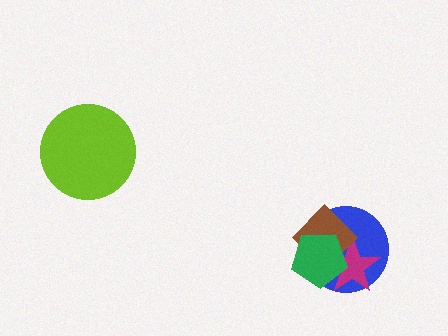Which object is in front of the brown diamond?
The green pentagon is in front of the brown diamond.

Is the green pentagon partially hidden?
No, no other shape covers it.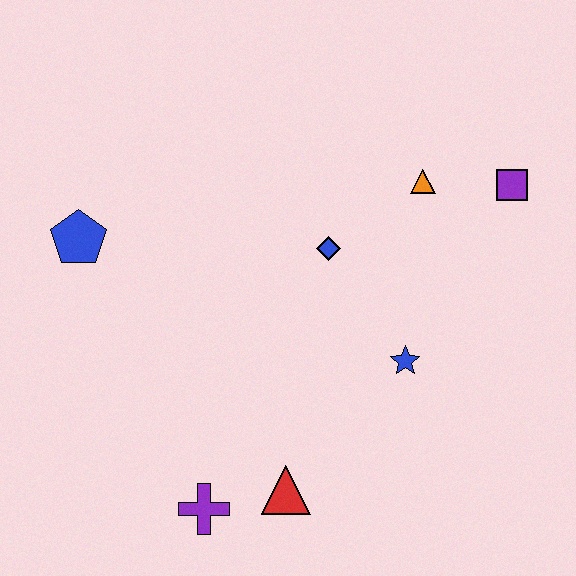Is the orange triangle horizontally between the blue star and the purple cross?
No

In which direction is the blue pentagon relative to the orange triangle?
The blue pentagon is to the left of the orange triangle.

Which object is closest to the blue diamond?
The orange triangle is closest to the blue diamond.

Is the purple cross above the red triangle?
No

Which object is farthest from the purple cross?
The purple square is farthest from the purple cross.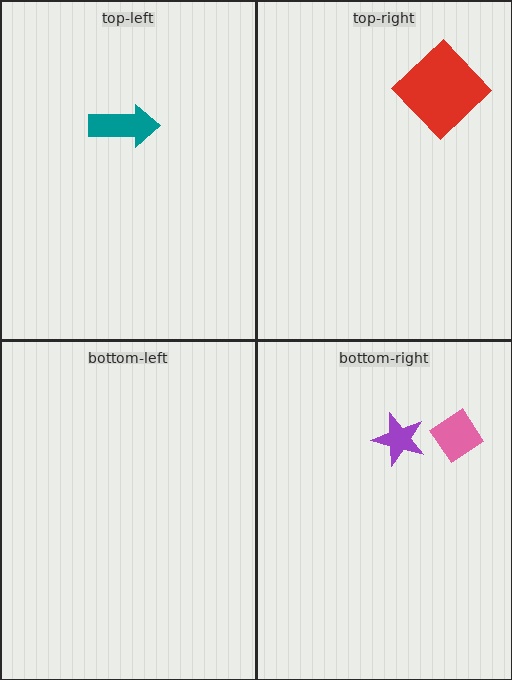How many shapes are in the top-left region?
1.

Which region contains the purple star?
The bottom-right region.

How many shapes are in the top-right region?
1.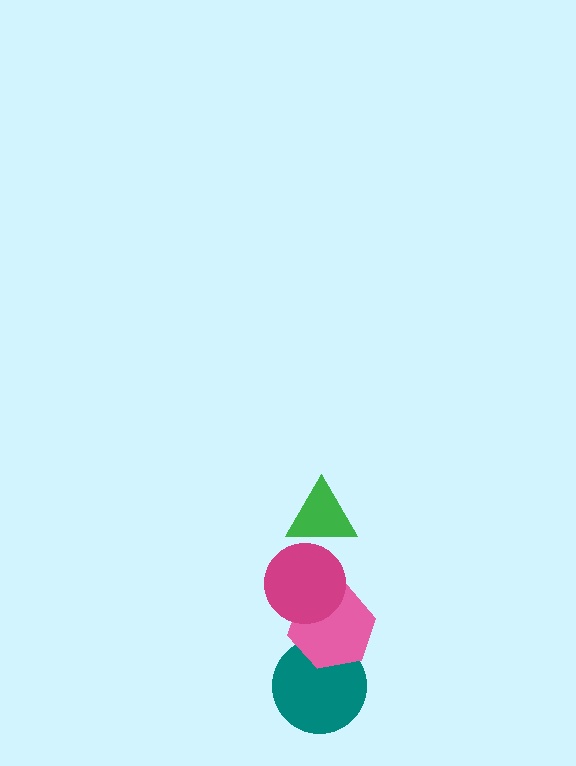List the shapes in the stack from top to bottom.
From top to bottom: the green triangle, the magenta circle, the pink hexagon, the teal circle.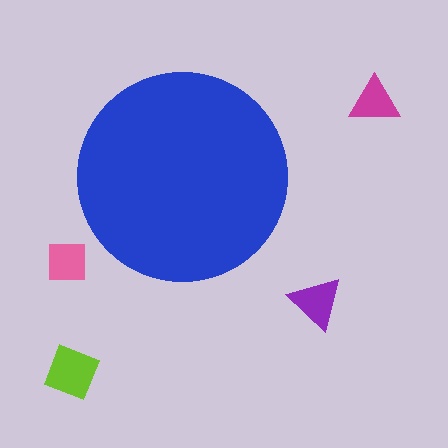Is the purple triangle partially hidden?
No, the purple triangle is fully visible.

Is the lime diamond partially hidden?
No, the lime diamond is fully visible.